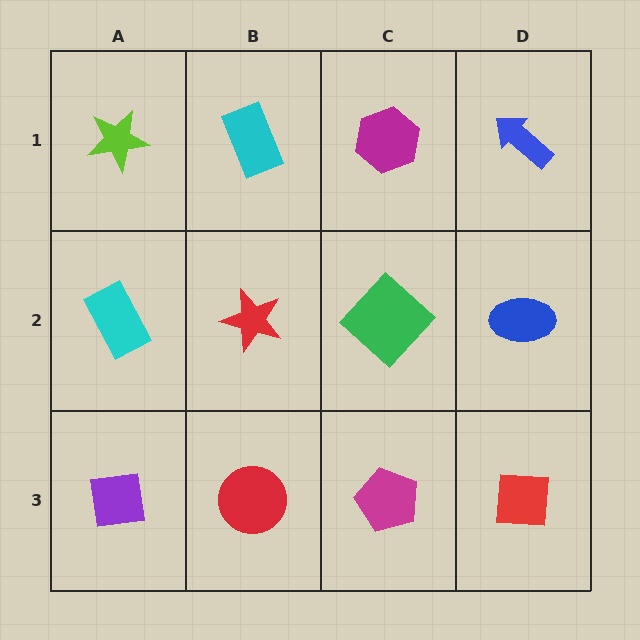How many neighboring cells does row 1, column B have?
3.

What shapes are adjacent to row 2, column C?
A magenta hexagon (row 1, column C), a magenta pentagon (row 3, column C), a red star (row 2, column B), a blue ellipse (row 2, column D).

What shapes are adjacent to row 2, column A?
A lime star (row 1, column A), a purple square (row 3, column A), a red star (row 2, column B).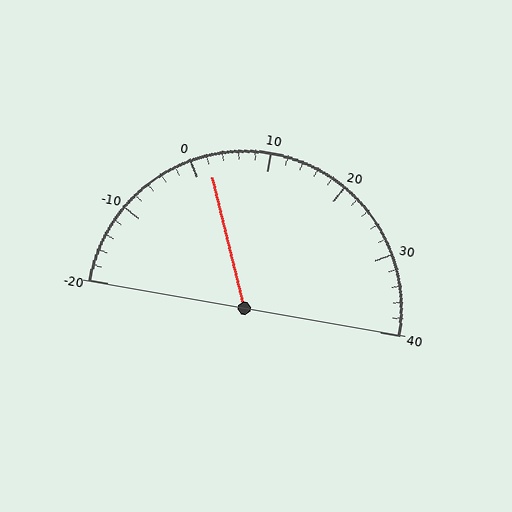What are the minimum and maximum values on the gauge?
The gauge ranges from -20 to 40.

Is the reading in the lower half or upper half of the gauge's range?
The reading is in the lower half of the range (-20 to 40).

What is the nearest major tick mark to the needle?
The nearest major tick mark is 0.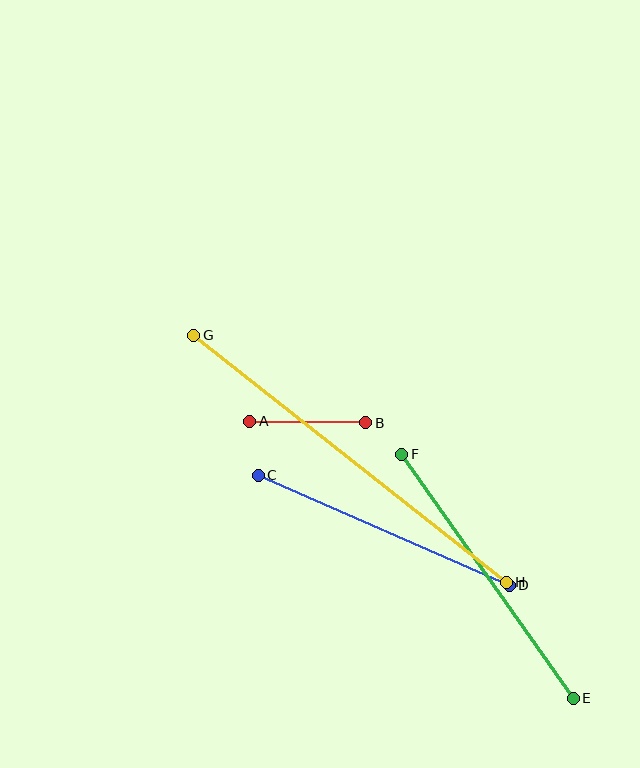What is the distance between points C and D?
The distance is approximately 274 pixels.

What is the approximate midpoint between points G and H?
The midpoint is at approximately (350, 459) pixels.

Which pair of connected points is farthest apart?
Points G and H are farthest apart.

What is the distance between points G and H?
The distance is approximately 398 pixels.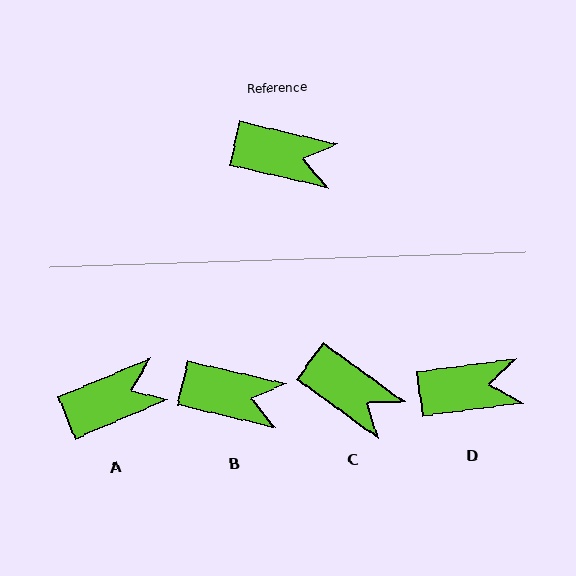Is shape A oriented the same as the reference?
No, it is off by about 36 degrees.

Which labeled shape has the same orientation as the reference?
B.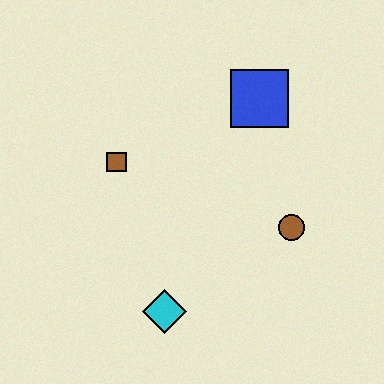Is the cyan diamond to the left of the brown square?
No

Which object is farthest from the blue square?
The cyan diamond is farthest from the blue square.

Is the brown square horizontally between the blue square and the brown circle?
No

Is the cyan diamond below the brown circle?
Yes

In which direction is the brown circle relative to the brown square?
The brown circle is to the right of the brown square.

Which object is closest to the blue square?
The brown circle is closest to the blue square.